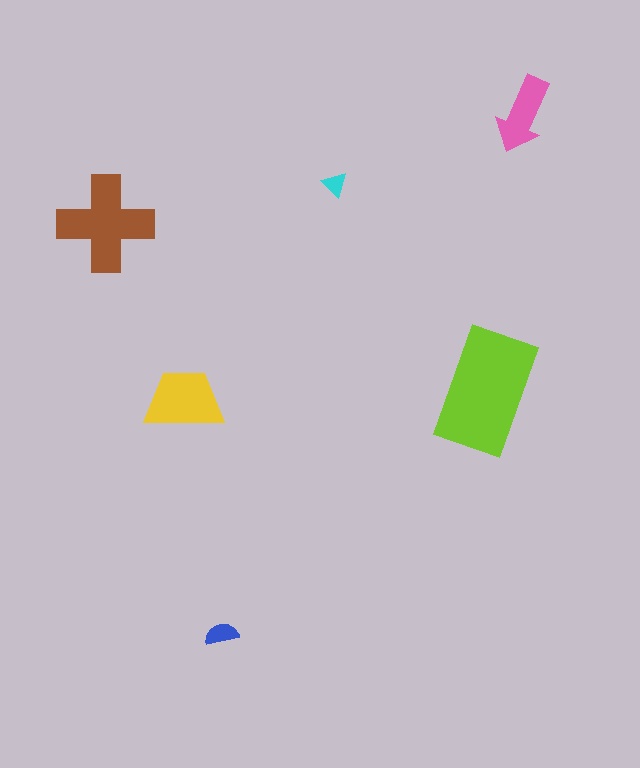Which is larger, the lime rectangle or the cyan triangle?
The lime rectangle.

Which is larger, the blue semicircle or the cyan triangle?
The blue semicircle.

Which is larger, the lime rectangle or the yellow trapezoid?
The lime rectangle.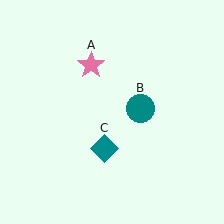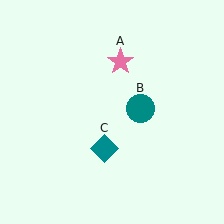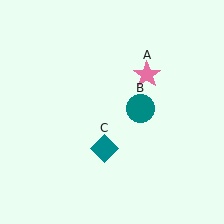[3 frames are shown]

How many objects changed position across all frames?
1 object changed position: pink star (object A).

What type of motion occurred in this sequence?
The pink star (object A) rotated clockwise around the center of the scene.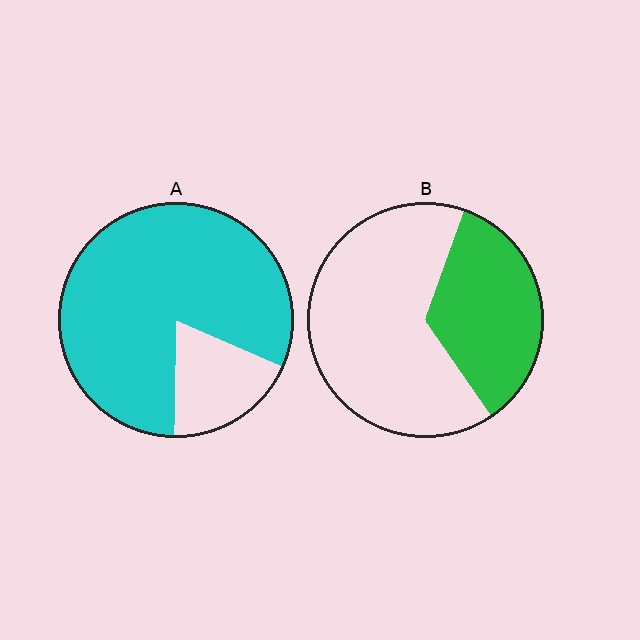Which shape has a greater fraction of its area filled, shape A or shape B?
Shape A.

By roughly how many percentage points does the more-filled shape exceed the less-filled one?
By roughly 45 percentage points (A over B).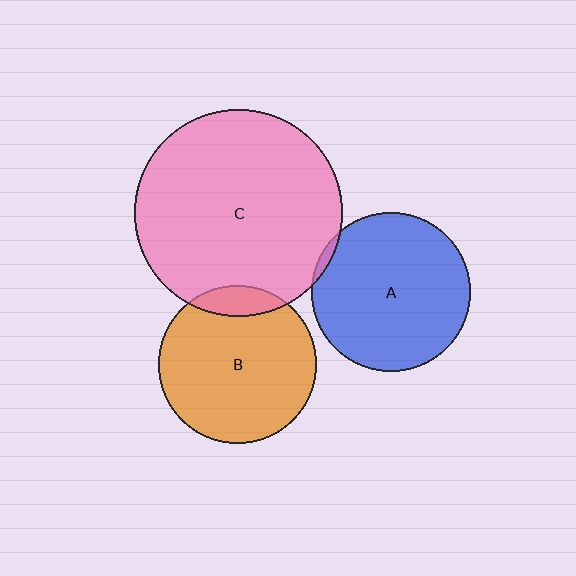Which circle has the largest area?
Circle C (pink).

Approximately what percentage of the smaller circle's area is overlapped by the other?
Approximately 5%.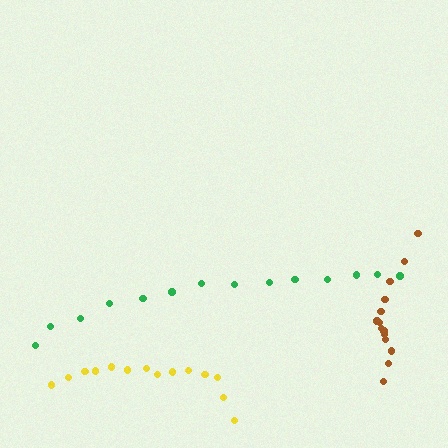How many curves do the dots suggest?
There are 3 distinct paths.